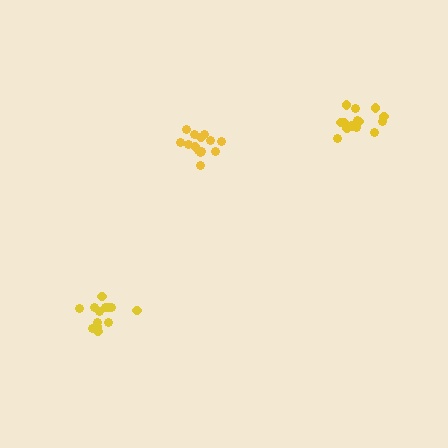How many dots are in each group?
Group 1: 13 dots, Group 2: 14 dots, Group 3: 14 dots (41 total).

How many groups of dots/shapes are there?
There are 3 groups.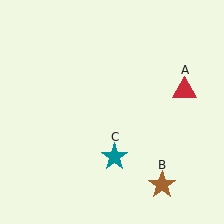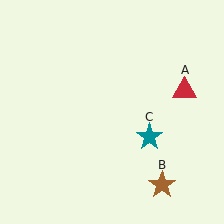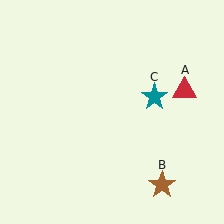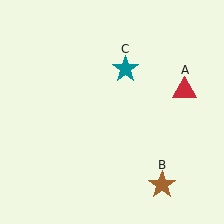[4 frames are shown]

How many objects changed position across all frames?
1 object changed position: teal star (object C).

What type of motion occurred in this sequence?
The teal star (object C) rotated counterclockwise around the center of the scene.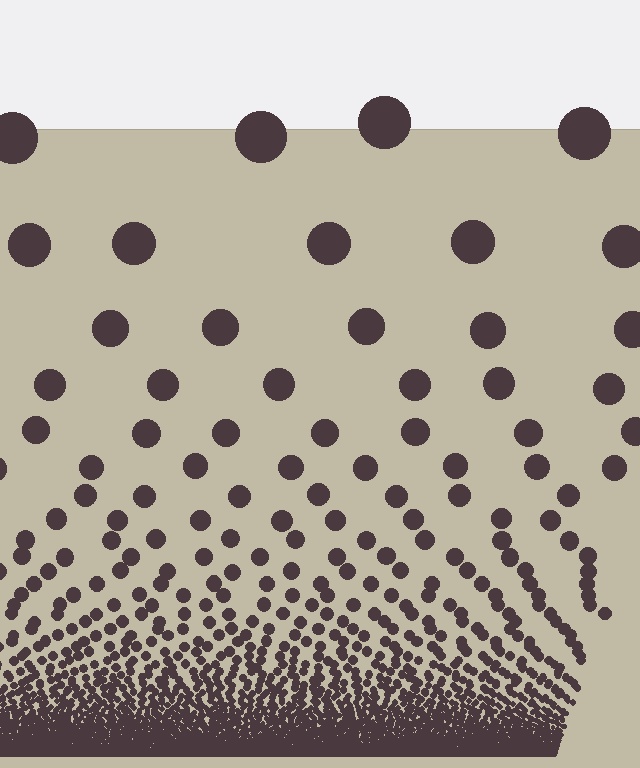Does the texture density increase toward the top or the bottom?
Density increases toward the bottom.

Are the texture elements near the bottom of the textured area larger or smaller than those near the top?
Smaller. The gradient is inverted — elements near the bottom are smaller and denser.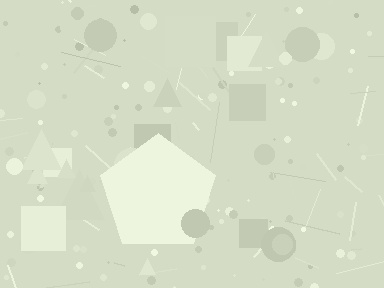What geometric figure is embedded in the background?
A pentagon is embedded in the background.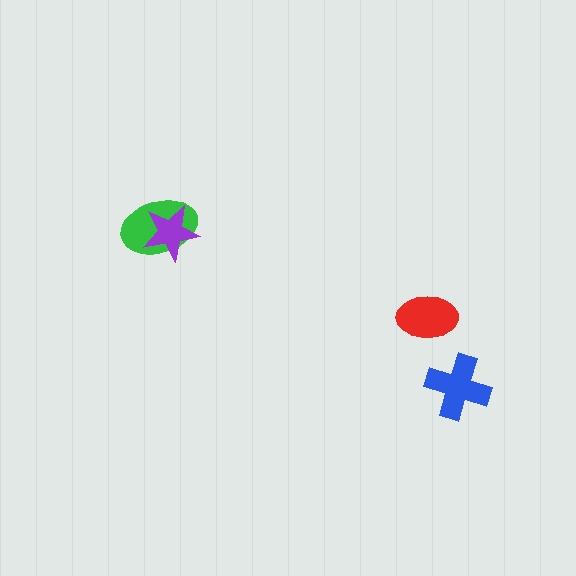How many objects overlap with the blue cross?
0 objects overlap with the blue cross.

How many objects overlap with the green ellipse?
1 object overlaps with the green ellipse.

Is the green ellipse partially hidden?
Yes, it is partially covered by another shape.